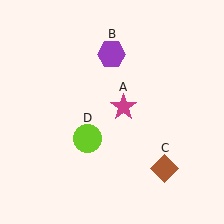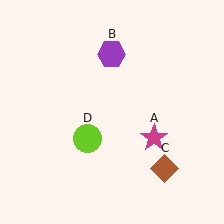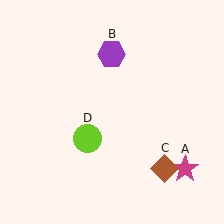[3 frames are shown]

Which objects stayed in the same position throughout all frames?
Purple hexagon (object B) and brown diamond (object C) and lime circle (object D) remained stationary.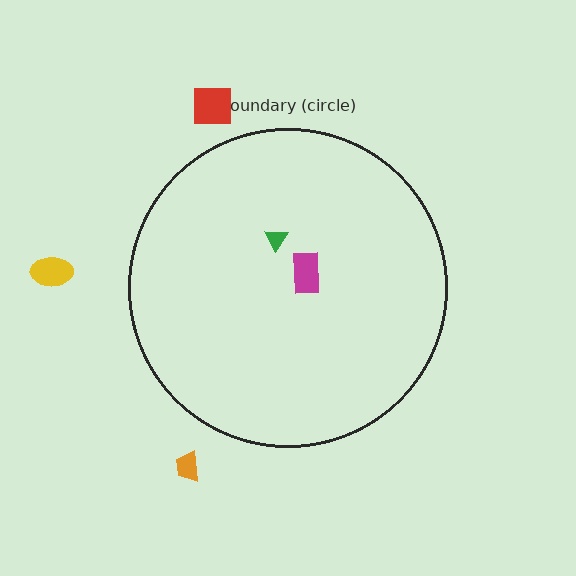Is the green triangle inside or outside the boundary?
Inside.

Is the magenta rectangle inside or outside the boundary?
Inside.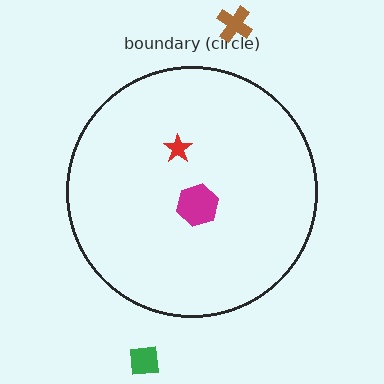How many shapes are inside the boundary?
2 inside, 2 outside.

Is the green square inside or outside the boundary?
Outside.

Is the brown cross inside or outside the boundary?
Outside.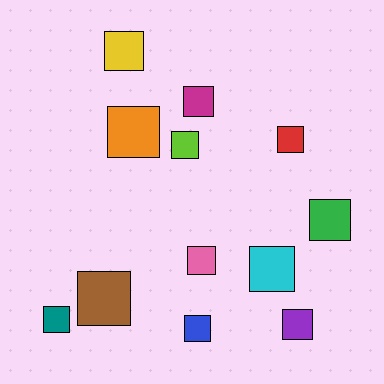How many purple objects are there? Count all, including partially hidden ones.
There is 1 purple object.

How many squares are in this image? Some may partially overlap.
There are 12 squares.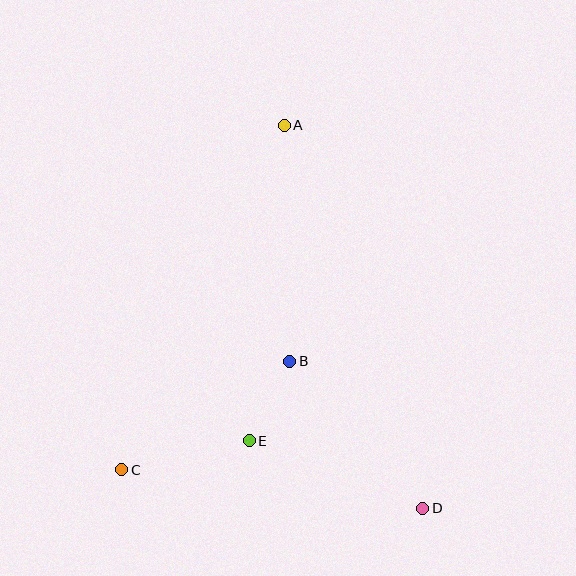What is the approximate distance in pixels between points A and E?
The distance between A and E is approximately 318 pixels.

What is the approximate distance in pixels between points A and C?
The distance between A and C is approximately 381 pixels.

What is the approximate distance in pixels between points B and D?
The distance between B and D is approximately 198 pixels.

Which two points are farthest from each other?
Points A and D are farthest from each other.